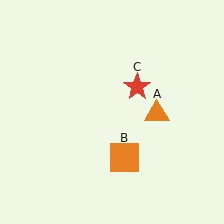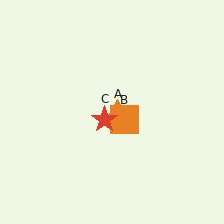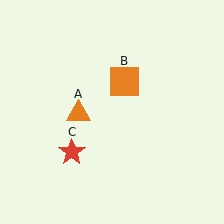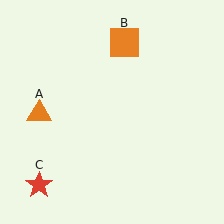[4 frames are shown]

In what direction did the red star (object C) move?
The red star (object C) moved down and to the left.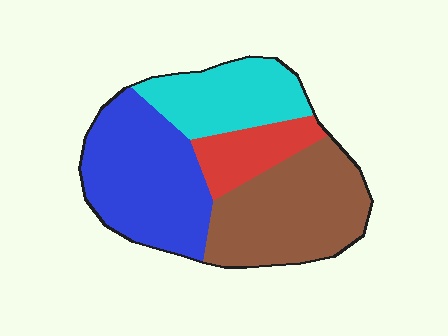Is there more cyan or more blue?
Blue.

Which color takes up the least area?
Red, at roughly 10%.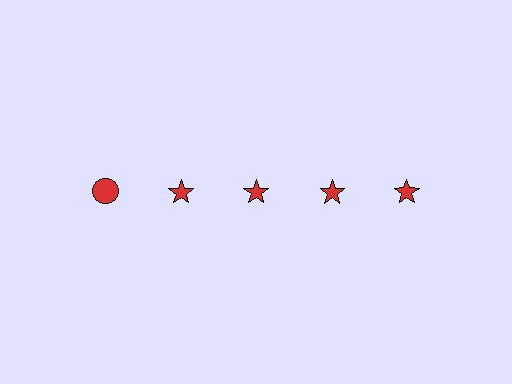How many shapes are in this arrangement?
There are 5 shapes arranged in a grid pattern.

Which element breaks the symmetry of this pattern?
The red circle in the top row, leftmost column breaks the symmetry. All other shapes are red stars.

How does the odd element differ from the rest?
It has a different shape: circle instead of star.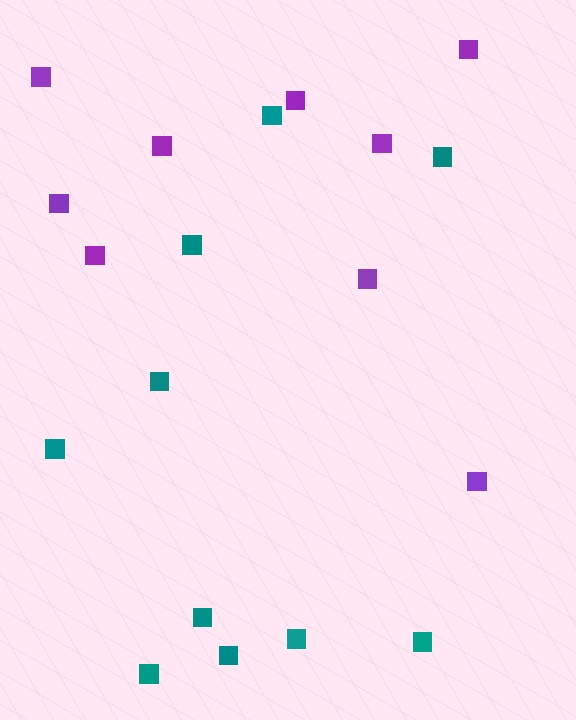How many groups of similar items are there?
There are 2 groups: one group of purple squares (9) and one group of teal squares (10).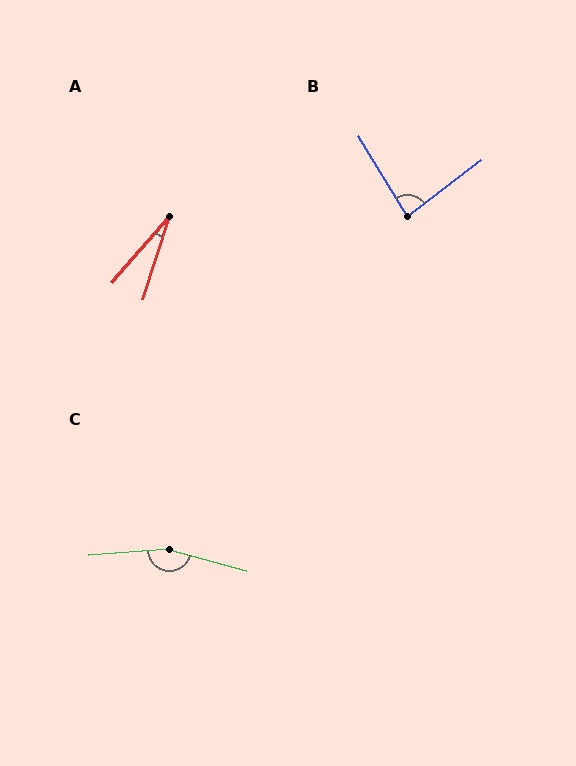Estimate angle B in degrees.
Approximately 84 degrees.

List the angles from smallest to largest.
A (23°), B (84°), C (160°).